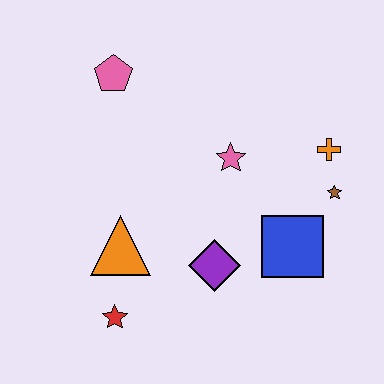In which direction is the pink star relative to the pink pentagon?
The pink star is to the right of the pink pentagon.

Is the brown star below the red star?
No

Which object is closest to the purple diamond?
The blue square is closest to the purple diamond.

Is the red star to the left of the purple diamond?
Yes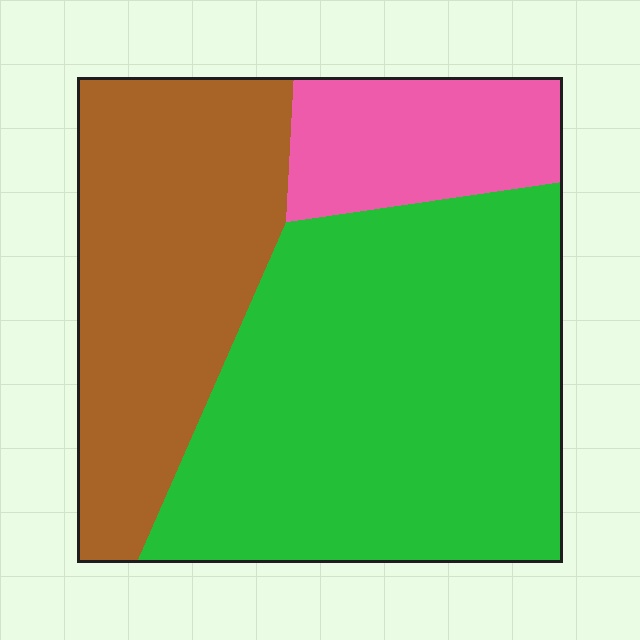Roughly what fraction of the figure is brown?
Brown covers 32% of the figure.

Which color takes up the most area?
Green, at roughly 55%.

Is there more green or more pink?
Green.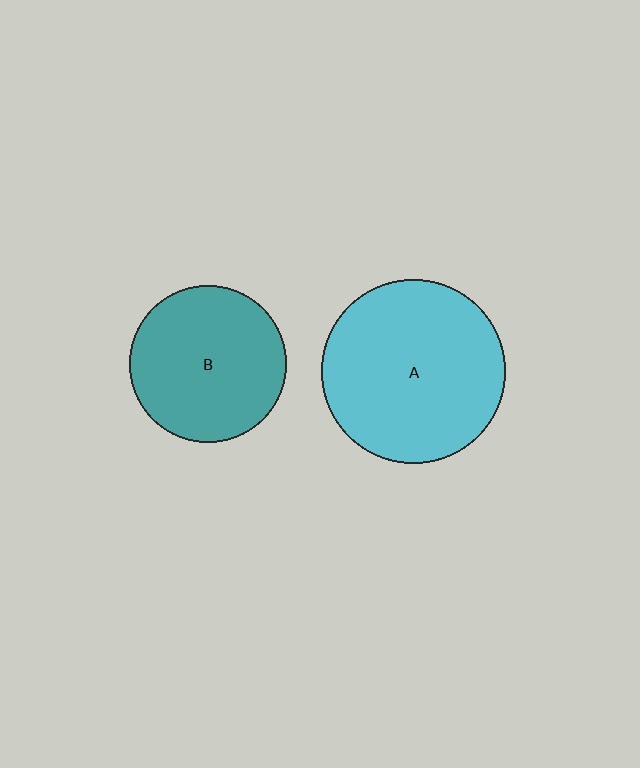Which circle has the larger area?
Circle A (cyan).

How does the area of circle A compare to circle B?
Approximately 1.4 times.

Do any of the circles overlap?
No, none of the circles overlap.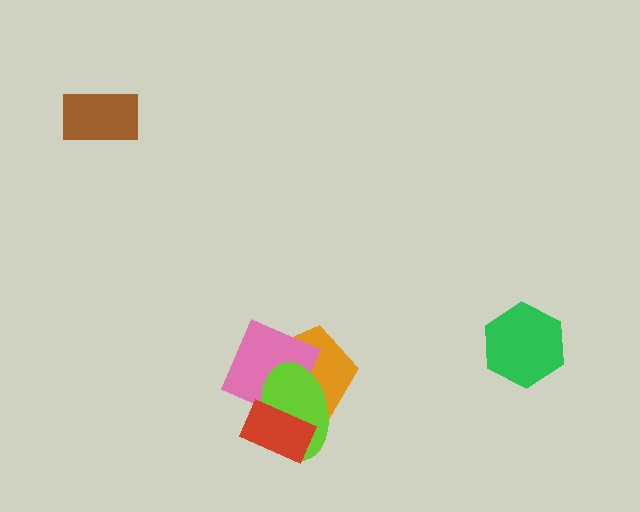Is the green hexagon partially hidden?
No, no other shape covers it.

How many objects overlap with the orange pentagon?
3 objects overlap with the orange pentagon.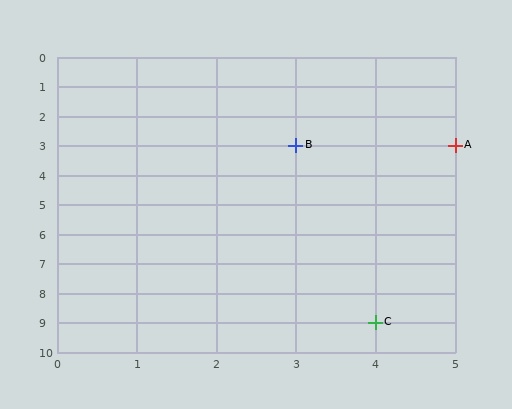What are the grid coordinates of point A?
Point A is at grid coordinates (5, 3).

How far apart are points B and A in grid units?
Points B and A are 2 columns apart.